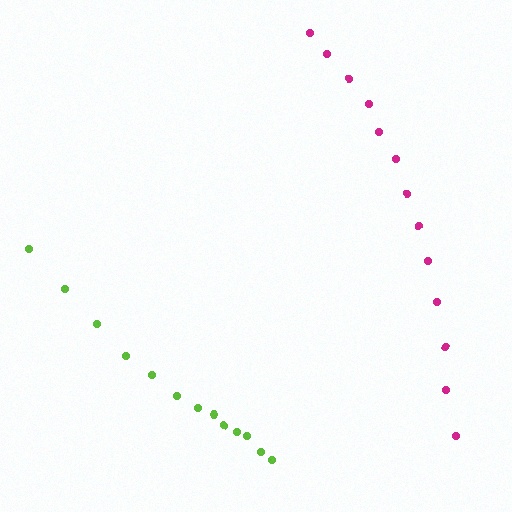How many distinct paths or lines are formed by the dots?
There are 2 distinct paths.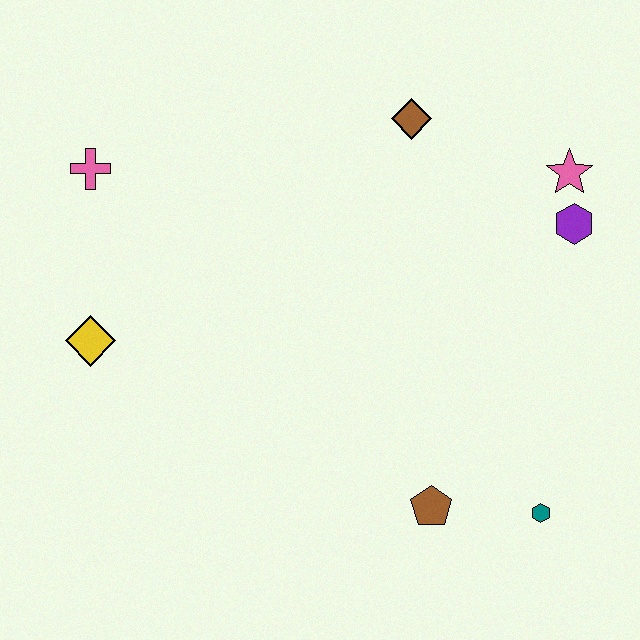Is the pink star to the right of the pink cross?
Yes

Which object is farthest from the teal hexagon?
The pink cross is farthest from the teal hexagon.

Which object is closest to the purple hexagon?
The pink star is closest to the purple hexagon.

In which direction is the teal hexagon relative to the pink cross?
The teal hexagon is to the right of the pink cross.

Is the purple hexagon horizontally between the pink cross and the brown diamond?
No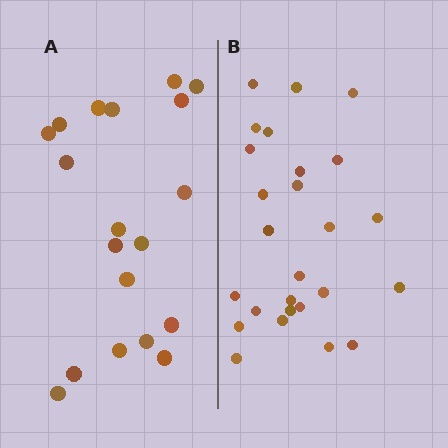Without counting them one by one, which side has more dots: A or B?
Region B (the right region) has more dots.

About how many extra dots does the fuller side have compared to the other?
Region B has roughly 8 or so more dots than region A.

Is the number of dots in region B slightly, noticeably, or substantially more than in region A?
Region B has noticeably more, but not dramatically so. The ratio is roughly 1.4 to 1.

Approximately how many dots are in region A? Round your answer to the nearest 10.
About 20 dots. (The exact count is 19, which rounds to 20.)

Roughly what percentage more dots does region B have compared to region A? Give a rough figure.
About 35% more.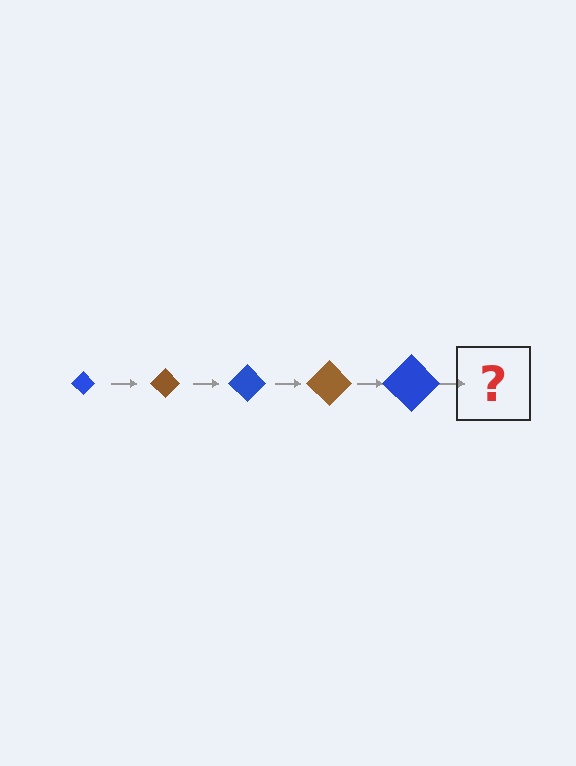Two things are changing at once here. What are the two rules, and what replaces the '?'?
The two rules are that the diamond grows larger each step and the color cycles through blue and brown. The '?' should be a brown diamond, larger than the previous one.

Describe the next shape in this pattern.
It should be a brown diamond, larger than the previous one.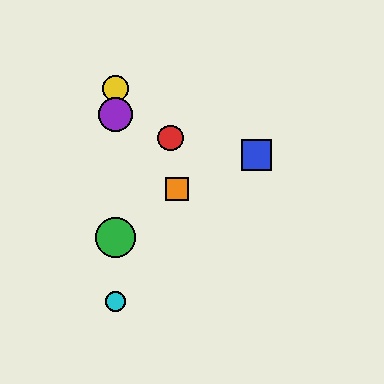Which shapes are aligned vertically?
The green circle, the yellow circle, the purple circle, the cyan circle are aligned vertically.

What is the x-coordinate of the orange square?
The orange square is at x≈177.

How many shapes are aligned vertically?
4 shapes (the green circle, the yellow circle, the purple circle, the cyan circle) are aligned vertically.